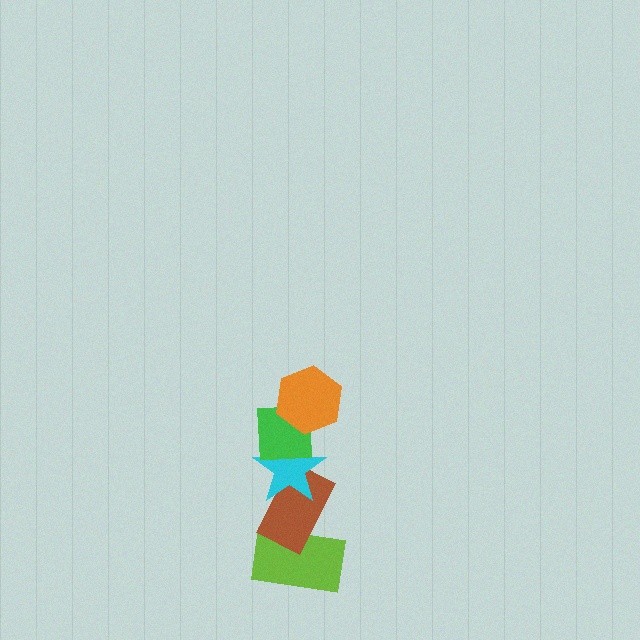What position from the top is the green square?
The green square is 2nd from the top.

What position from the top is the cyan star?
The cyan star is 3rd from the top.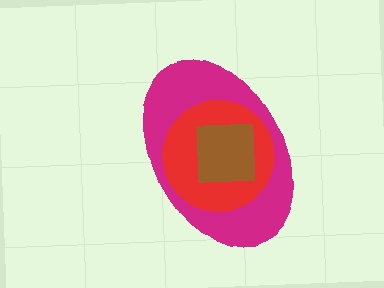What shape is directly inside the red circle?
The brown square.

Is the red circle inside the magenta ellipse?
Yes.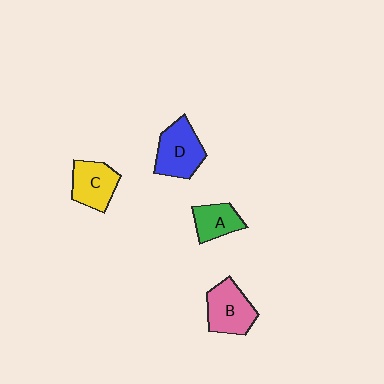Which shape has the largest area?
Shape D (blue).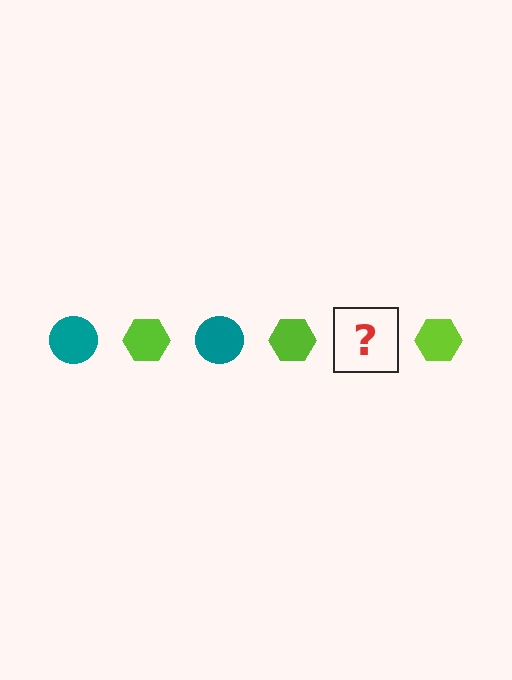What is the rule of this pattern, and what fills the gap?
The rule is that the pattern alternates between teal circle and lime hexagon. The gap should be filled with a teal circle.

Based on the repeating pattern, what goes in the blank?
The blank should be a teal circle.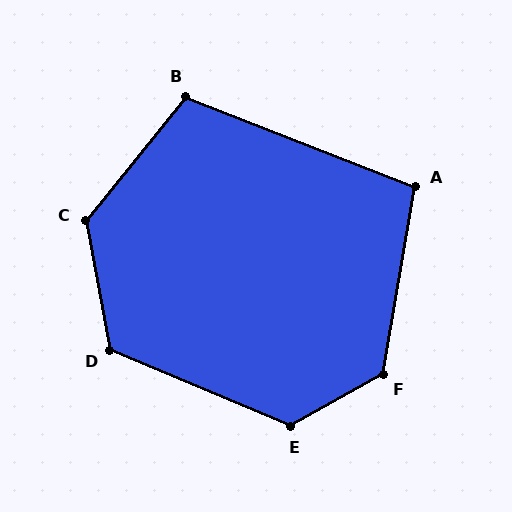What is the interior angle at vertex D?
Approximately 123 degrees (obtuse).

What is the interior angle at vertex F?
Approximately 129 degrees (obtuse).